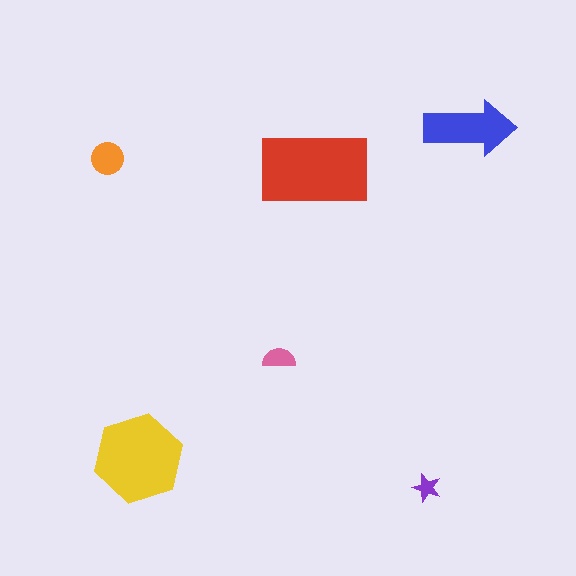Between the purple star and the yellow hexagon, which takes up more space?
The yellow hexagon.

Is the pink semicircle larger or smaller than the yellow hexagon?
Smaller.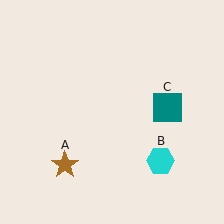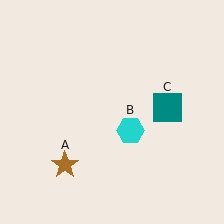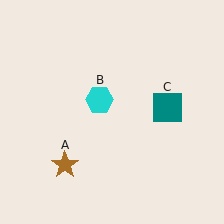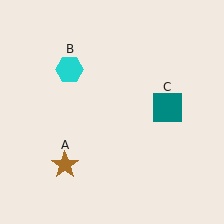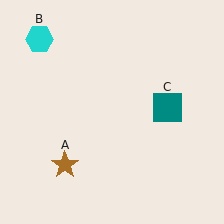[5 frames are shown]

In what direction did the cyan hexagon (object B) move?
The cyan hexagon (object B) moved up and to the left.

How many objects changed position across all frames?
1 object changed position: cyan hexagon (object B).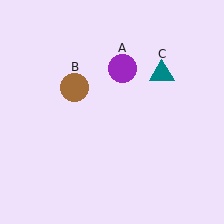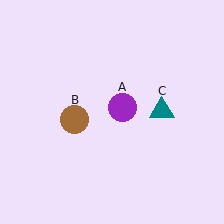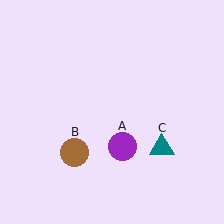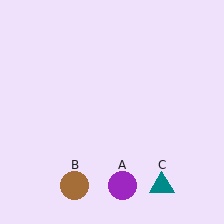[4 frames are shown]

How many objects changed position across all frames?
3 objects changed position: purple circle (object A), brown circle (object B), teal triangle (object C).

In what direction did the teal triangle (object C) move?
The teal triangle (object C) moved down.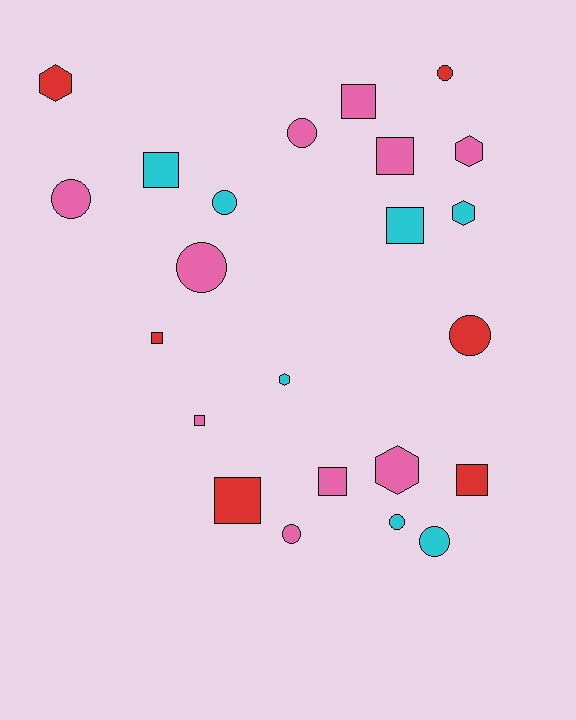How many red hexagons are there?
There is 1 red hexagon.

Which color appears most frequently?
Pink, with 10 objects.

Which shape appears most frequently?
Circle, with 9 objects.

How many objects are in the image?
There are 23 objects.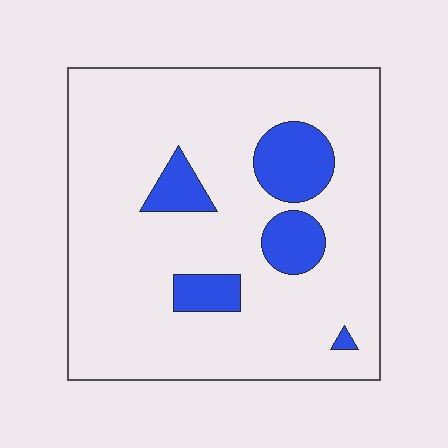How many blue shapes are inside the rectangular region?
5.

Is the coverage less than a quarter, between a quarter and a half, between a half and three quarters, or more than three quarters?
Less than a quarter.